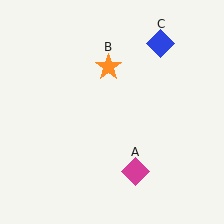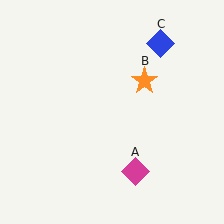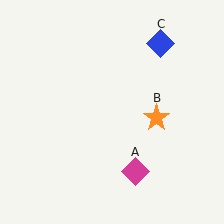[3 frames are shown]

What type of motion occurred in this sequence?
The orange star (object B) rotated clockwise around the center of the scene.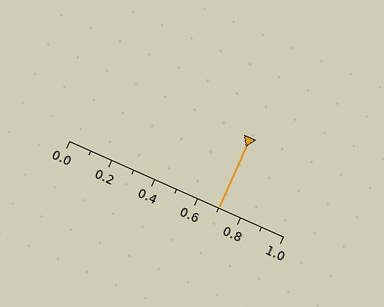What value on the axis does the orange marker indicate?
The marker indicates approximately 0.7.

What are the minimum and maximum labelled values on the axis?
The axis runs from 0.0 to 1.0.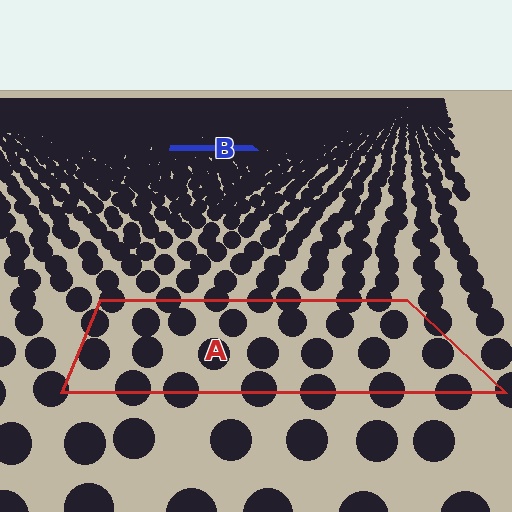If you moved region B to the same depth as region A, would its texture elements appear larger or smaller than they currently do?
They would appear larger. At a closer depth, the same texture elements are projected at a bigger on-screen size.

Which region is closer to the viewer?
Region A is closer. The texture elements there are larger and more spread out.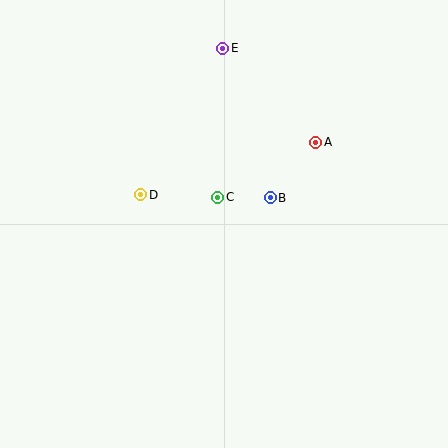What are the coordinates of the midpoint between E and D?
The midpoint between E and D is at (182, 121).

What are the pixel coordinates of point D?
Point D is at (141, 195).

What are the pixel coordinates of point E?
Point E is at (223, 48).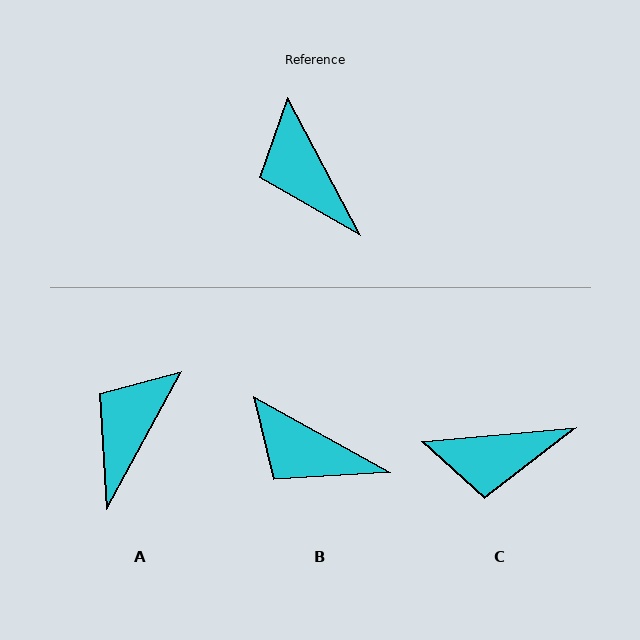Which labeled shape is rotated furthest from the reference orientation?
C, about 67 degrees away.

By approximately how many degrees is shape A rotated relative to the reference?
Approximately 56 degrees clockwise.